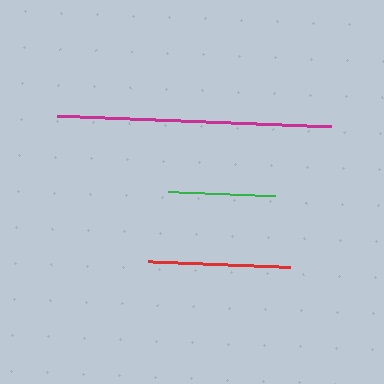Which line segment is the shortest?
The green line is the shortest at approximately 106 pixels.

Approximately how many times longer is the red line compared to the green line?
The red line is approximately 1.3 times the length of the green line.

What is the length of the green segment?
The green segment is approximately 106 pixels long.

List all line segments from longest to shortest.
From longest to shortest: magenta, red, green.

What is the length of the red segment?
The red segment is approximately 142 pixels long.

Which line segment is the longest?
The magenta line is the longest at approximately 274 pixels.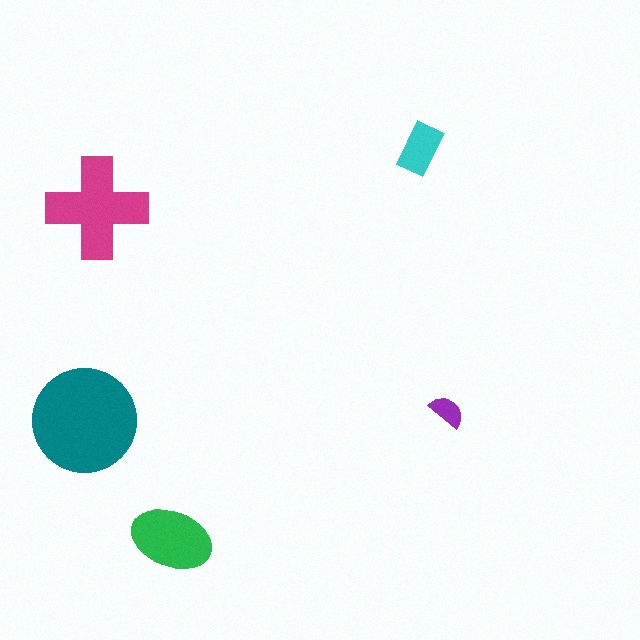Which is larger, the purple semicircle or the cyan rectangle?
The cyan rectangle.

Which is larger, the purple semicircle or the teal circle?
The teal circle.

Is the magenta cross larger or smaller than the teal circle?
Smaller.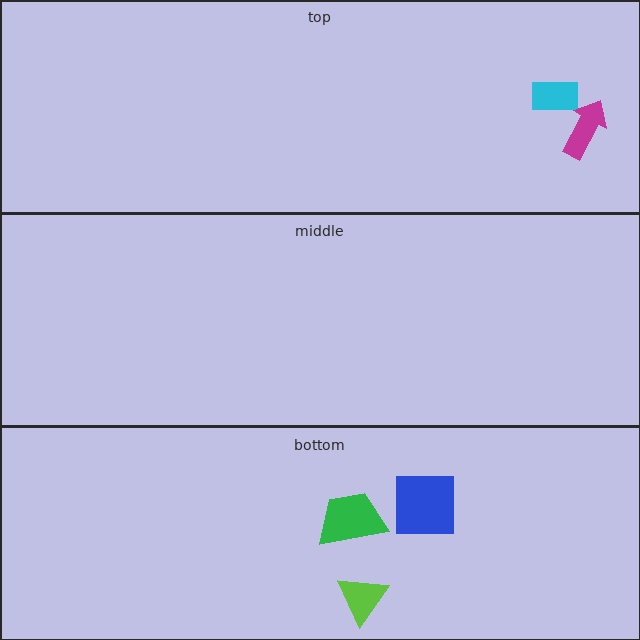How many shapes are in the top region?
2.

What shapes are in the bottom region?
The lime triangle, the green trapezoid, the blue square.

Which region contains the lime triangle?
The bottom region.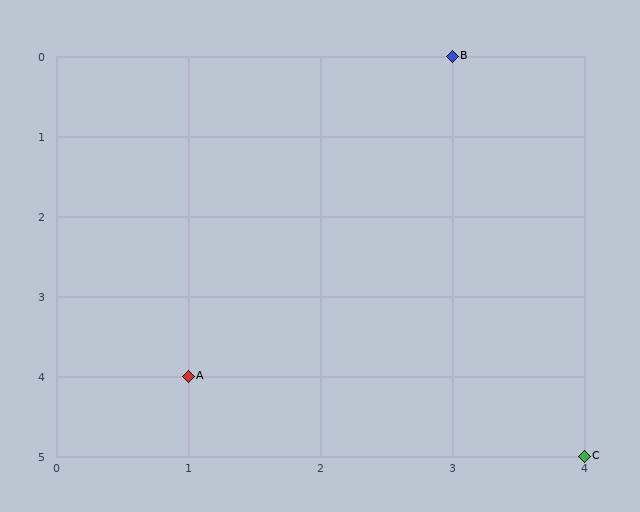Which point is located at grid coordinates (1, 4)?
Point A is at (1, 4).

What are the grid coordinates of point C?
Point C is at grid coordinates (4, 5).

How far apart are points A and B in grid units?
Points A and B are 2 columns and 4 rows apart (about 4.5 grid units diagonally).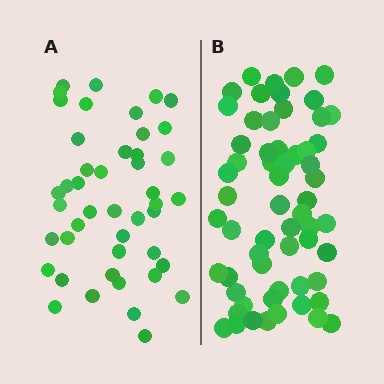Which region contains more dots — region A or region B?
Region B (the right region) has more dots.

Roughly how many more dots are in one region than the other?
Region B has approximately 15 more dots than region A.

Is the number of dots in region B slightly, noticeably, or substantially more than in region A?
Region B has noticeably more, but not dramatically so. The ratio is roughly 1.3 to 1.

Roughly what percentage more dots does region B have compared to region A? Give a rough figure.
About 35% more.